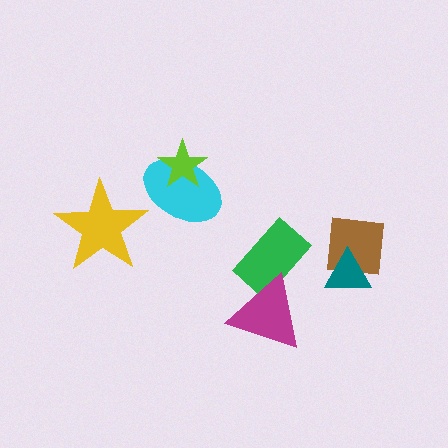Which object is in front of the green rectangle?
The magenta triangle is in front of the green rectangle.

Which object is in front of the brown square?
The teal triangle is in front of the brown square.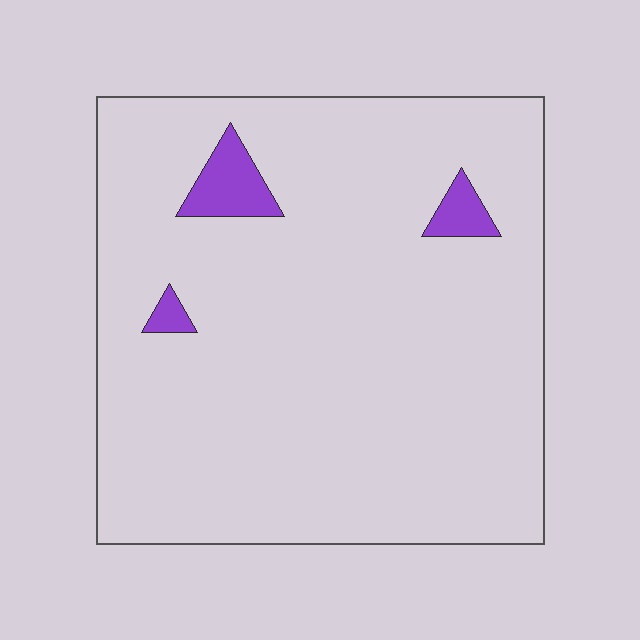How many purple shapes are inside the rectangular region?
3.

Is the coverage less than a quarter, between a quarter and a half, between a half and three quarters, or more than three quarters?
Less than a quarter.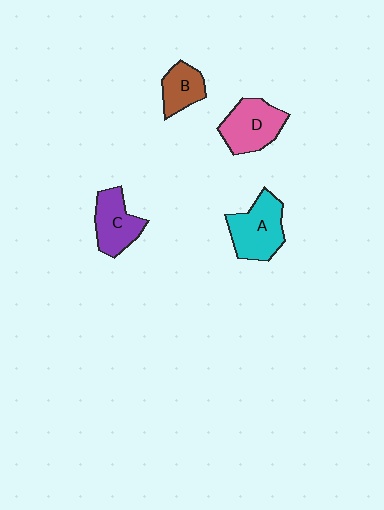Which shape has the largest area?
Shape A (cyan).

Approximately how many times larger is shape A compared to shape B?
Approximately 1.6 times.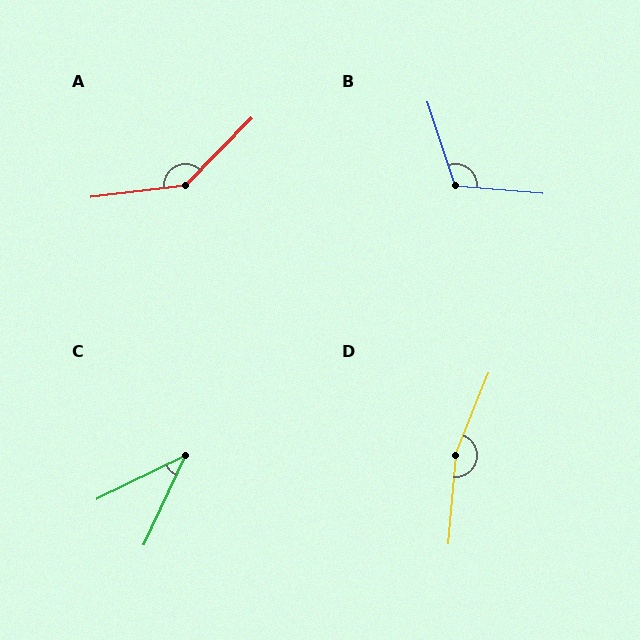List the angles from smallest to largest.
C (39°), B (113°), A (142°), D (162°).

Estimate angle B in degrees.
Approximately 113 degrees.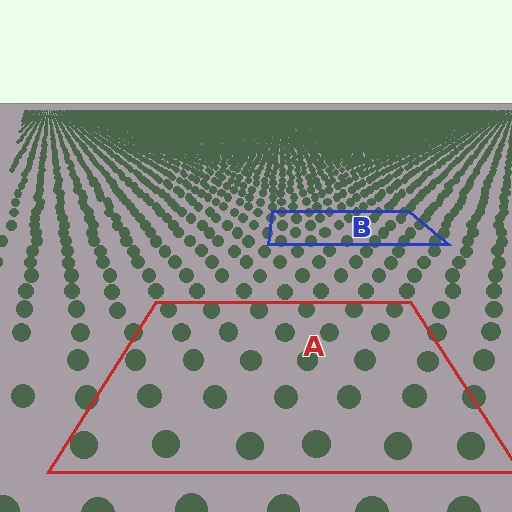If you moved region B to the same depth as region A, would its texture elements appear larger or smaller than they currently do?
They would appear larger. At a closer depth, the same texture elements are projected at a bigger on-screen size.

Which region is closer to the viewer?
Region A is closer. The texture elements there are larger and more spread out.